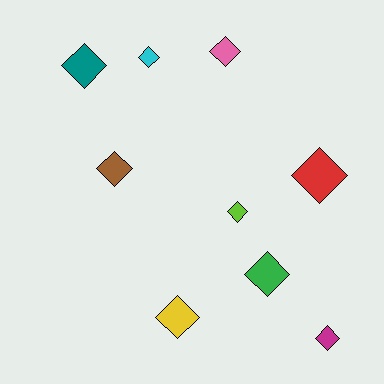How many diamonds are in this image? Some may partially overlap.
There are 9 diamonds.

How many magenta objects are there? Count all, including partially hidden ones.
There is 1 magenta object.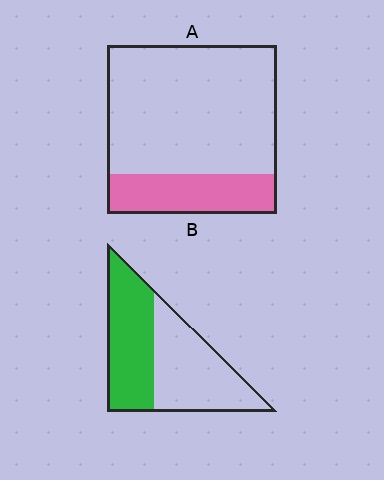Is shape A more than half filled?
No.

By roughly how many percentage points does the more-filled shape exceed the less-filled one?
By roughly 25 percentage points (B over A).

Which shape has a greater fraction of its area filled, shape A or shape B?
Shape B.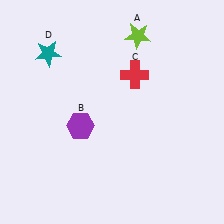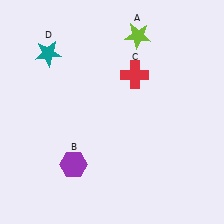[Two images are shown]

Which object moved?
The purple hexagon (B) moved down.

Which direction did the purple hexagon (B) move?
The purple hexagon (B) moved down.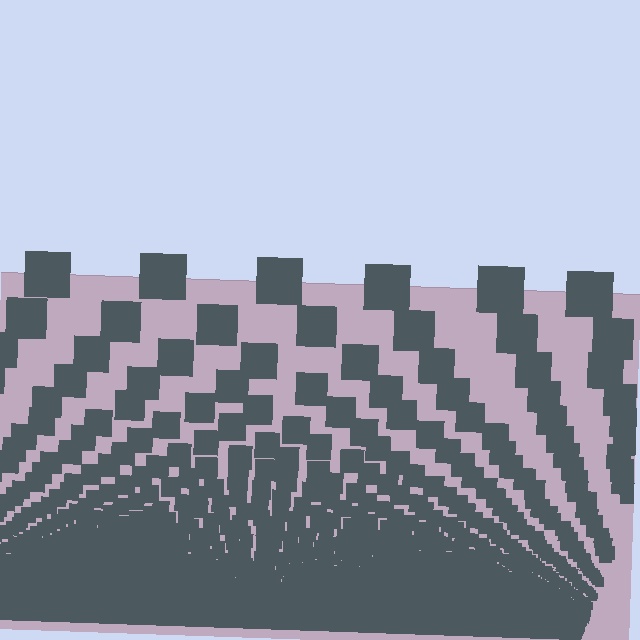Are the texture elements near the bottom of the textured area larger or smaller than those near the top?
Smaller. The gradient is inverted — elements near the bottom are smaller and denser.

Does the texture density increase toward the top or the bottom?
Density increases toward the bottom.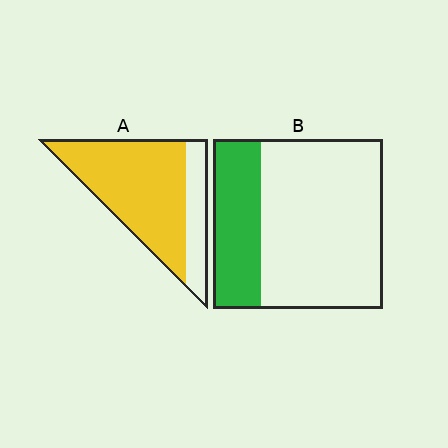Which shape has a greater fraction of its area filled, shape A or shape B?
Shape A.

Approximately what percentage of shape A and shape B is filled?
A is approximately 75% and B is approximately 30%.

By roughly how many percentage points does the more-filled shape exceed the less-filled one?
By roughly 50 percentage points (A over B).